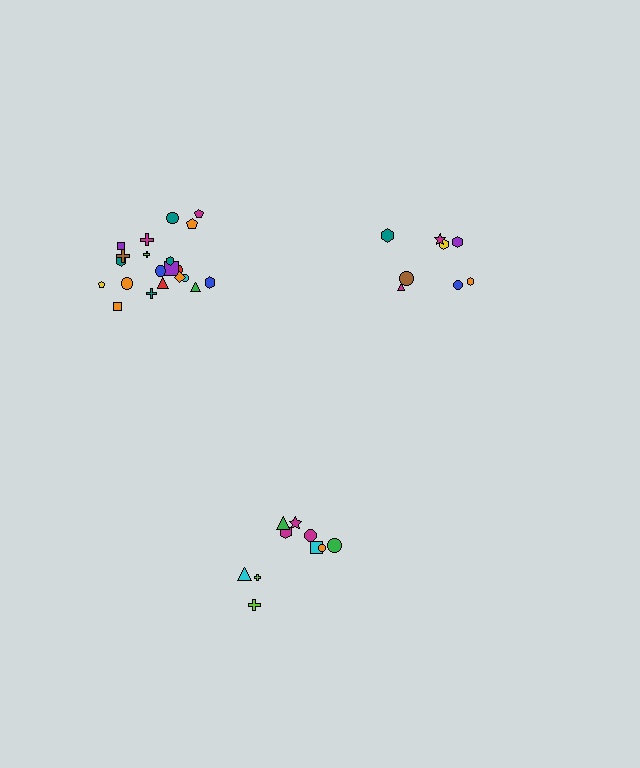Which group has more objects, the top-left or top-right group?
The top-left group.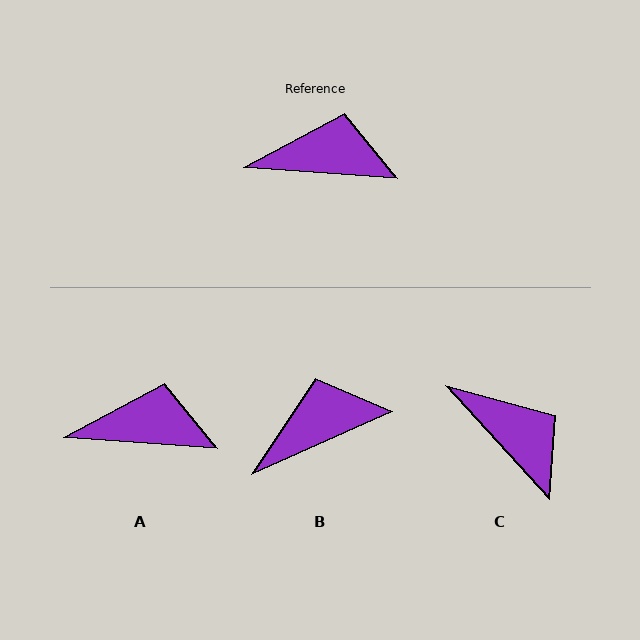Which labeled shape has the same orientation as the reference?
A.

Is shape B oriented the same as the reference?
No, it is off by about 28 degrees.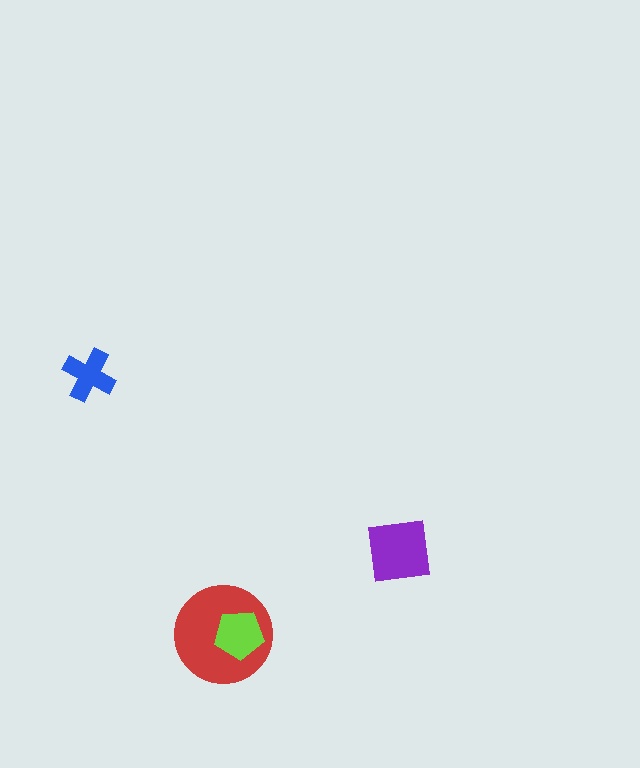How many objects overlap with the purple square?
0 objects overlap with the purple square.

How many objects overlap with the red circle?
1 object overlaps with the red circle.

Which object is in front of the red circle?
The lime pentagon is in front of the red circle.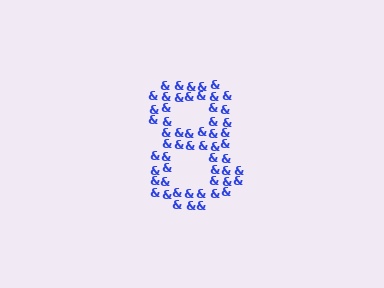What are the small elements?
The small elements are ampersands.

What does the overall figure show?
The overall figure shows the digit 8.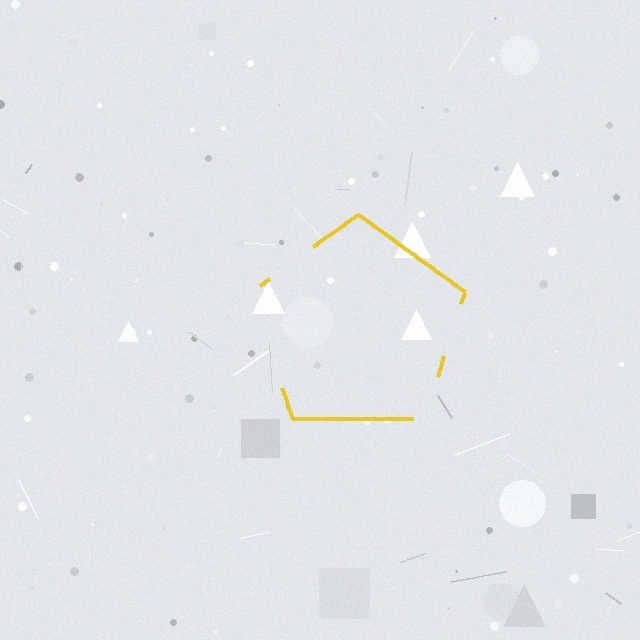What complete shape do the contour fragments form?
The contour fragments form a pentagon.